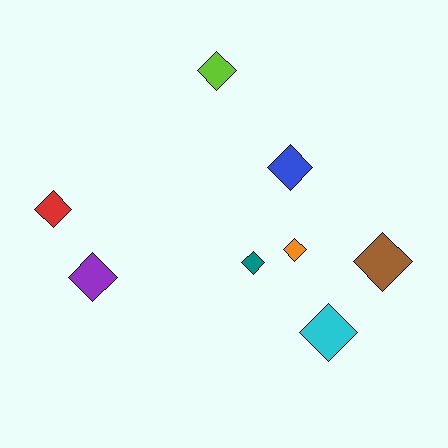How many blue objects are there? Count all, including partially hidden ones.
There is 1 blue object.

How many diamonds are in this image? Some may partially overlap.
There are 8 diamonds.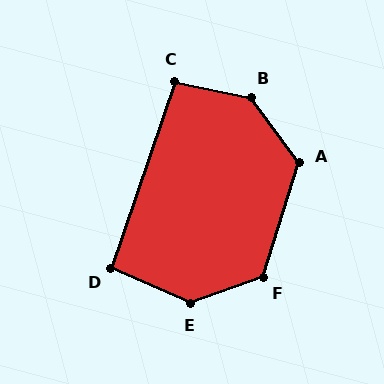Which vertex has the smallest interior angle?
D, at approximately 95 degrees.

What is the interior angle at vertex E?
Approximately 137 degrees (obtuse).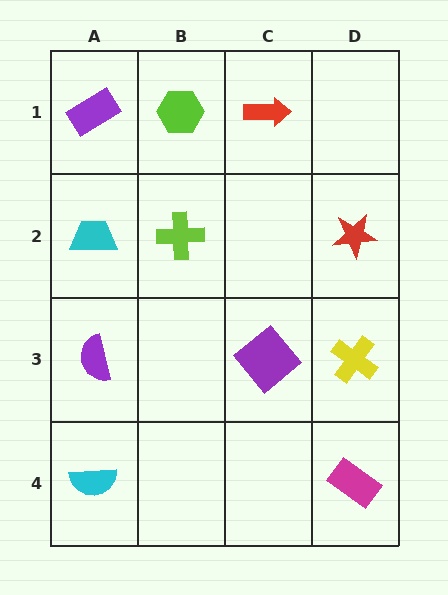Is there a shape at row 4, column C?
No, that cell is empty.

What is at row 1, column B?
A lime hexagon.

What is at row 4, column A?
A cyan semicircle.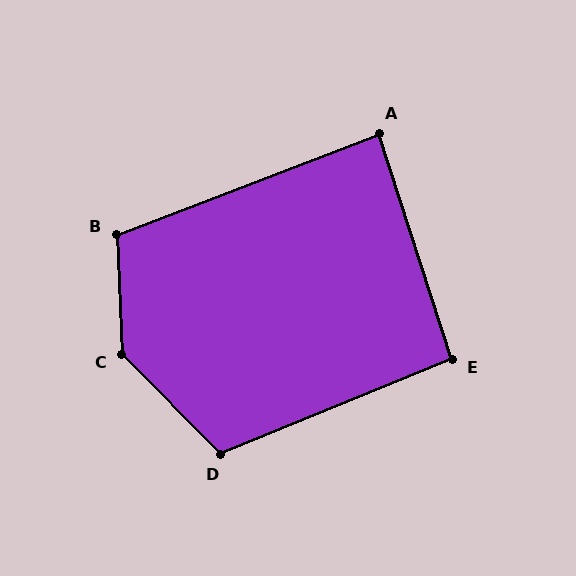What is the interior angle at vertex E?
Approximately 94 degrees (approximately right).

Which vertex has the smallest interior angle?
A, at approximately 87 degrees.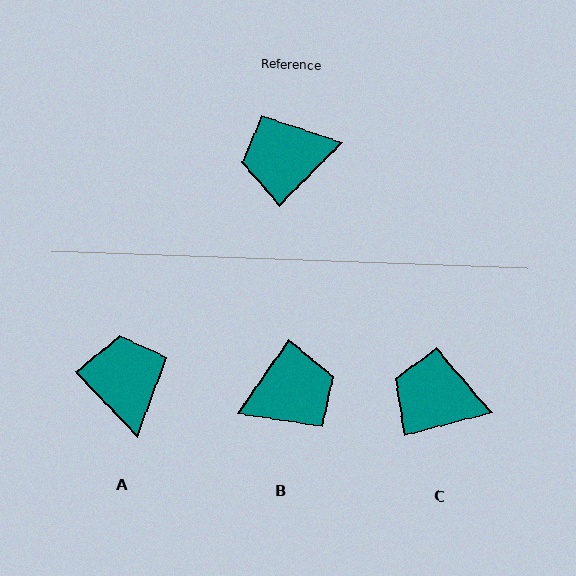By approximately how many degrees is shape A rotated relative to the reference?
Approximately 92 degrees clockwise.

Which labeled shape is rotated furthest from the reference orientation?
B, about 170 degrees away.